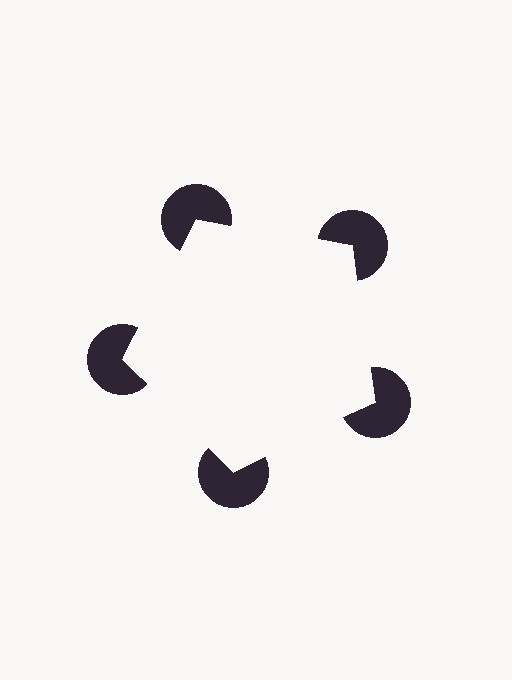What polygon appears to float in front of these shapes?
An illusory pentagon — its edges are inferred from the aligned wedge cuts in the pac-man discs, not physically drawn.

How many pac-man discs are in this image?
There are 5 — one at each vertex of the illusory pentagon.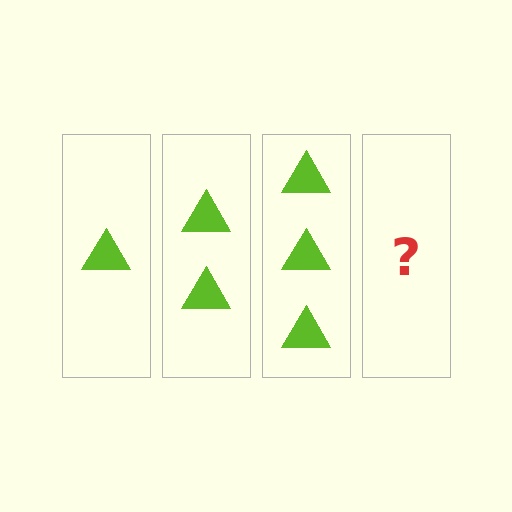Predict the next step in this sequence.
The next step is 4 triangles.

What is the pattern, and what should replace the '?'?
The pattern is that each step adds one more triangle. The '?' should be 4 triangles.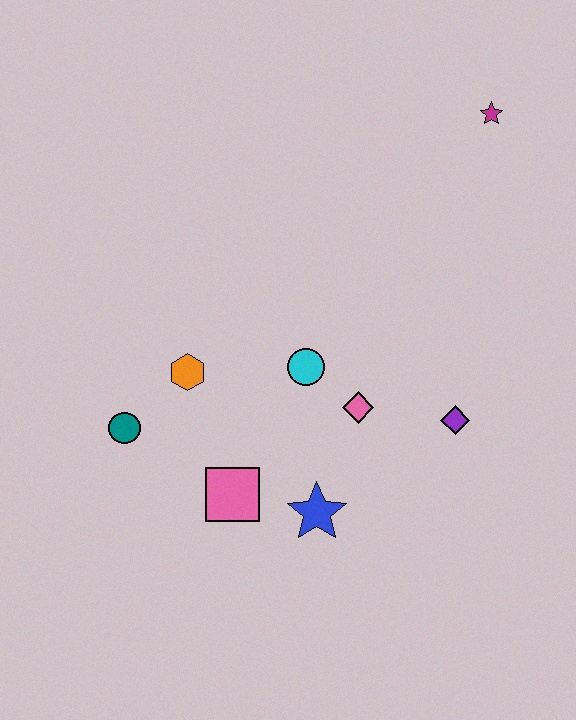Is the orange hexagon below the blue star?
No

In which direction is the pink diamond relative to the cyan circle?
The pink diamond is to the right of the cyan circle.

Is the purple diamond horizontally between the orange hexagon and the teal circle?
No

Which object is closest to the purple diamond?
The pink diamond is closest to the purple diamond.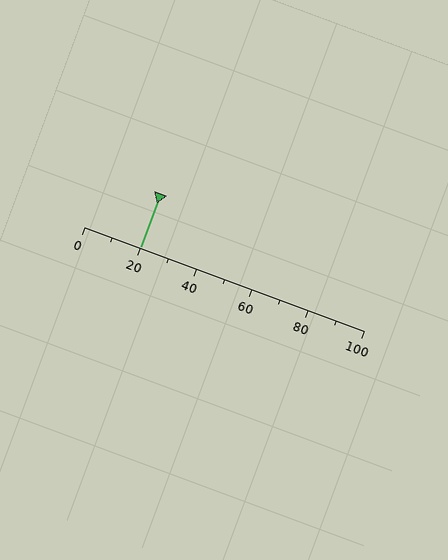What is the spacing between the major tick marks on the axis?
The major ticks are spaced 20 apart.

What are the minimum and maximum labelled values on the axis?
The axis runs from 0 to 100.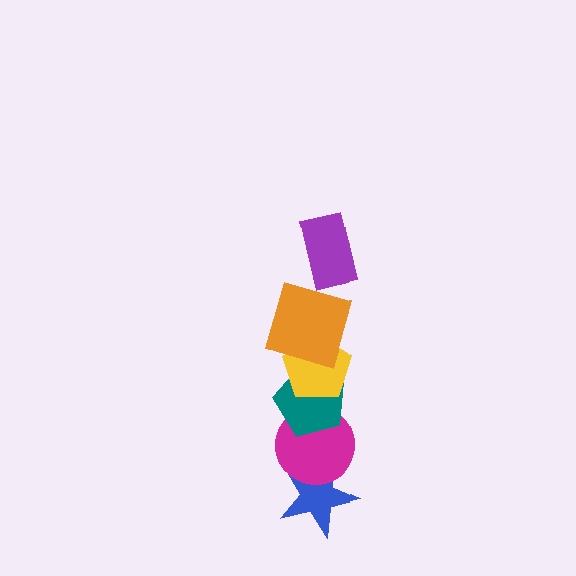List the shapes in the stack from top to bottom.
From top to bottom: the purple rectangle, the orange square, the yellow pentagon, the teal pentagon, the magenta circle, the blue star.